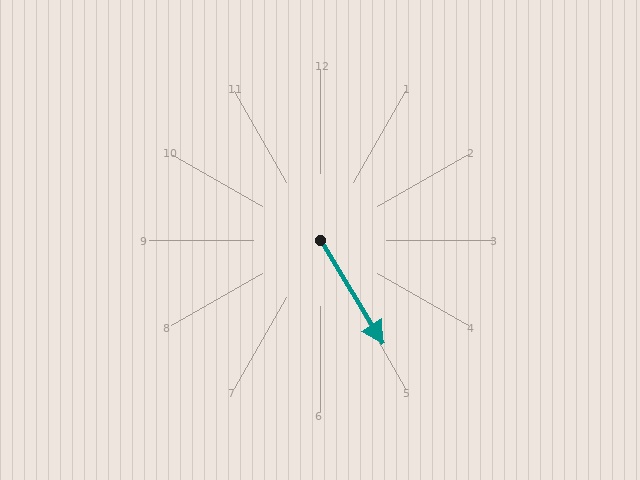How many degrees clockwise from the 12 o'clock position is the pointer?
Approximately 149 degrees.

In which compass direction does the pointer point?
Southeast.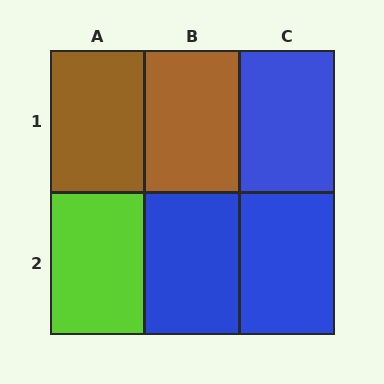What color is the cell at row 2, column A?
Lime.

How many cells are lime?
1 cell is lime.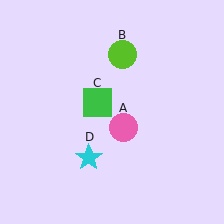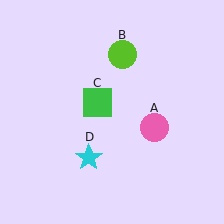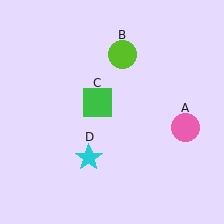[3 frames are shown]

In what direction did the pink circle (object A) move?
The pink circle (object A) moved right.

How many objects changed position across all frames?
1 object changed position: pink circle (object A).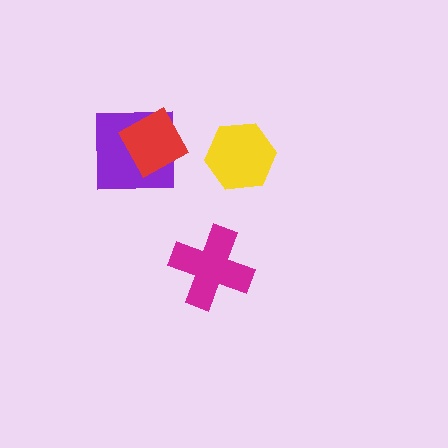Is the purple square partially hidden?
Yes, it is partially covered by another shape.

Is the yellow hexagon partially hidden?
No, no other shape covers it.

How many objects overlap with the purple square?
1 object overlaps with the purple square.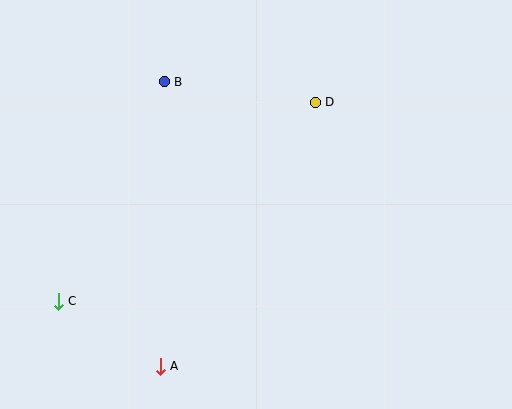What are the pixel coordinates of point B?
Point B is at (164, 82).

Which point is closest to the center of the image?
Point D at (315, 102) is closest to the center.